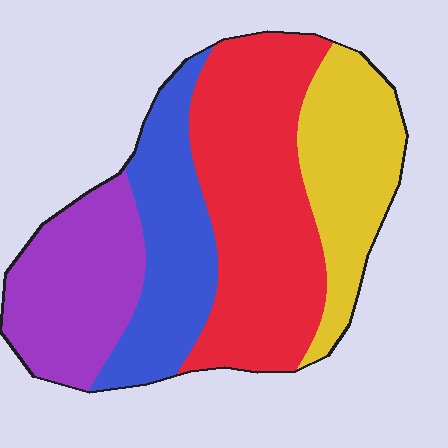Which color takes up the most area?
Red, at roughly 35%.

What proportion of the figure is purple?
Purple covers 21% of the figure.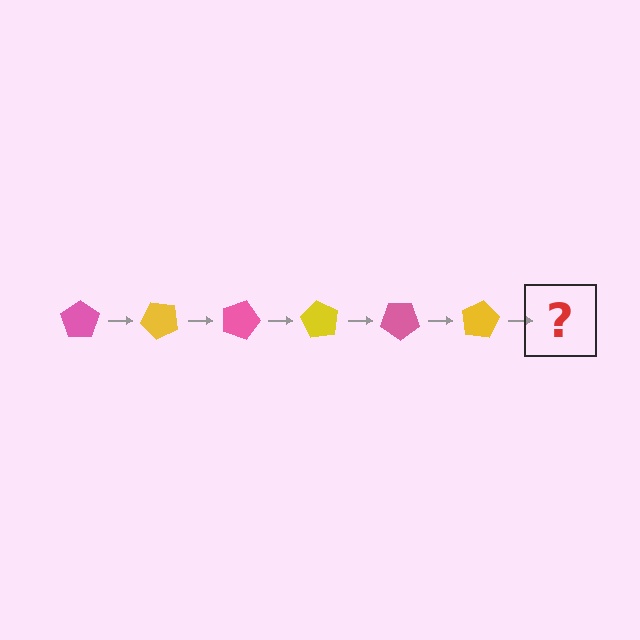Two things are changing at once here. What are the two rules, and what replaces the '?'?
The two rules are that it rotates 45 degrees each step and the color cycles through pink and yellow. The '?' should be a pink pentagon, rotated 270 degrees from the start.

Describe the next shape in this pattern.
It should be a pink pentagon, rotated 270 degrees from the start.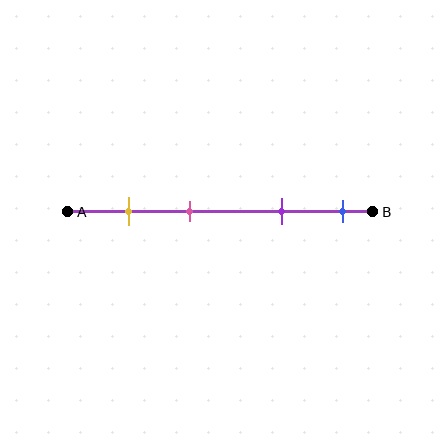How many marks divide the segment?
There are 4 marks dividing the segment.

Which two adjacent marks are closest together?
The yellow and pink marks are the closest adjacent pair.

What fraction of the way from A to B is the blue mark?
The blue mark is approximately 90% (0.9) of the way from A to B.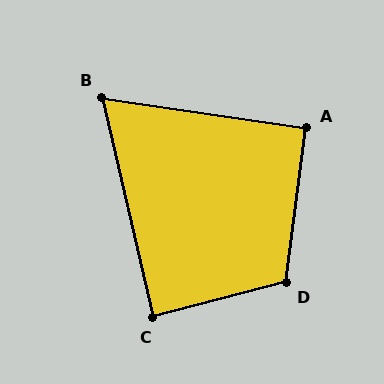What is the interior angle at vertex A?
Approximately 91 degrees (approximately right).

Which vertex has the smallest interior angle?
B, at approximately 68 degrees.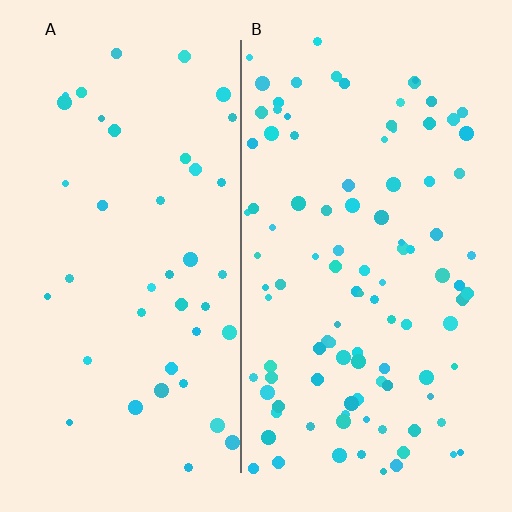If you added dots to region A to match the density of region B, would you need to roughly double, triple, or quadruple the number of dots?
Approximately double.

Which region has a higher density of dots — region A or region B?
B (the right).